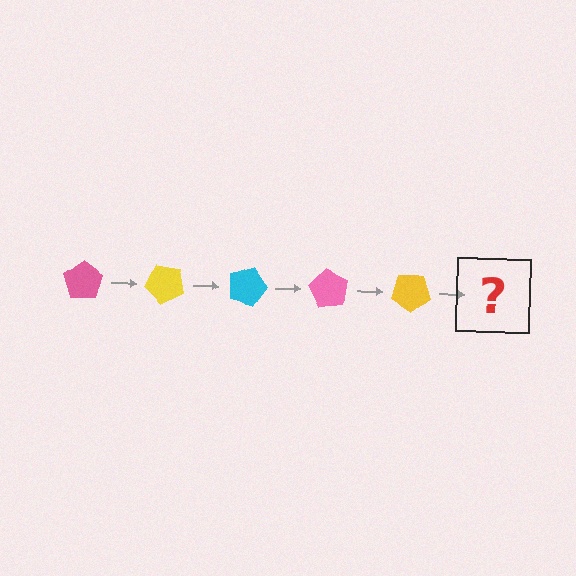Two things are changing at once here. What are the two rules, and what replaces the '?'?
The two rules are that it rotates 45 degrees each step and the color cycles through pink, yellow, and cyan. The '?' should be a cyan pentagon, rotated 225 degrees from the start.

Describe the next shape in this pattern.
It should be a cyan pentagon, rotated 225 degrees from the start.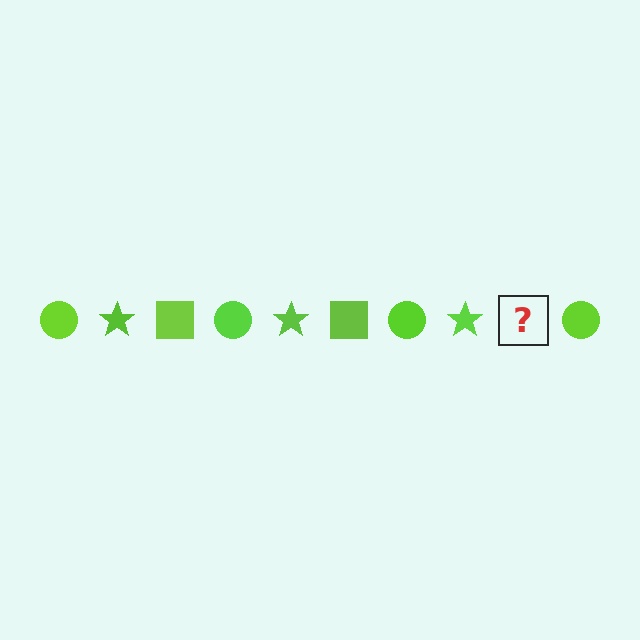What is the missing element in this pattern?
The missing element is a lime square.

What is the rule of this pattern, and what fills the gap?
The rule is that the pattern cycles through circle, star, square shapes in lime. The gap should be filled with a lime square.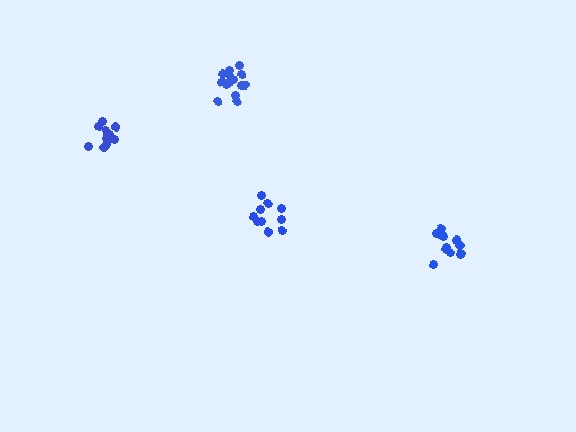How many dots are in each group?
Group 1: 12 dots, Group 2: 10 dots, Group 3: 15 dots, Group 4: 13 dots (50 total).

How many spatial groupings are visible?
There are 4 spatial groupings.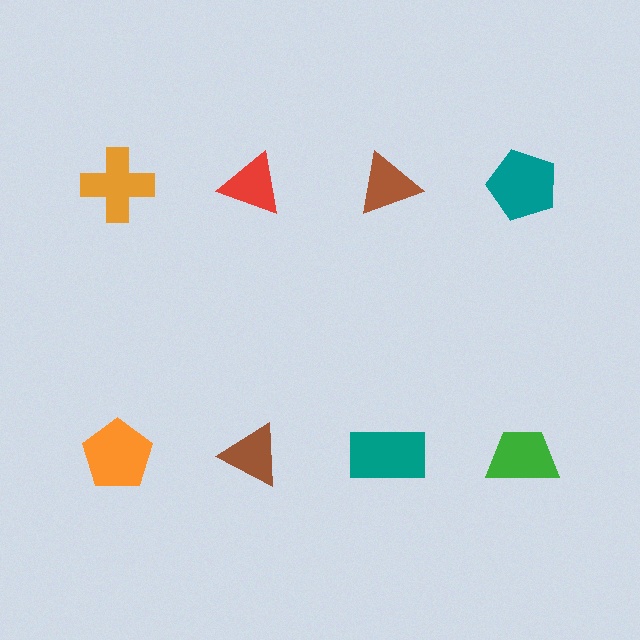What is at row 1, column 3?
A brown triangle.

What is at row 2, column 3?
A teal rectangle.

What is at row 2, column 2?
A brown triangle.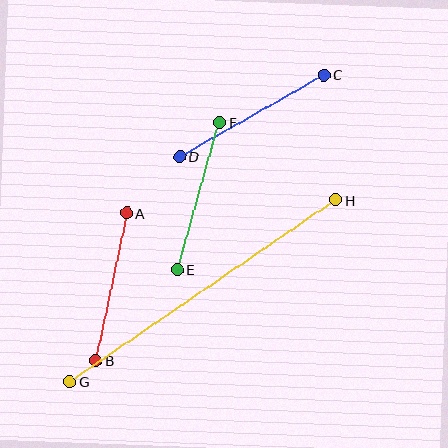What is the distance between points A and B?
The distance is approximately 151 pixels.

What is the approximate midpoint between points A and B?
The midpoint is at approximately (111, 287) pixels.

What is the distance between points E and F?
The distance is approximately 153 pixels.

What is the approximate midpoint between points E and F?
The midpoint is at approximately (198, 196) pixels.